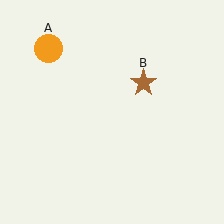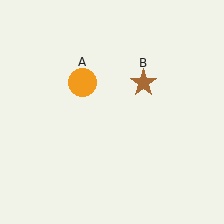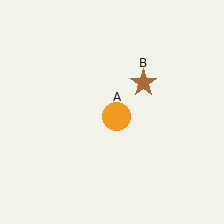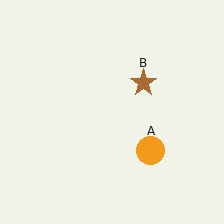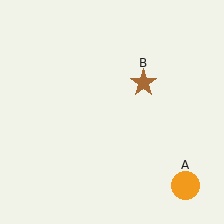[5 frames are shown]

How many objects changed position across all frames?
1 object changed position: orange circle (object A).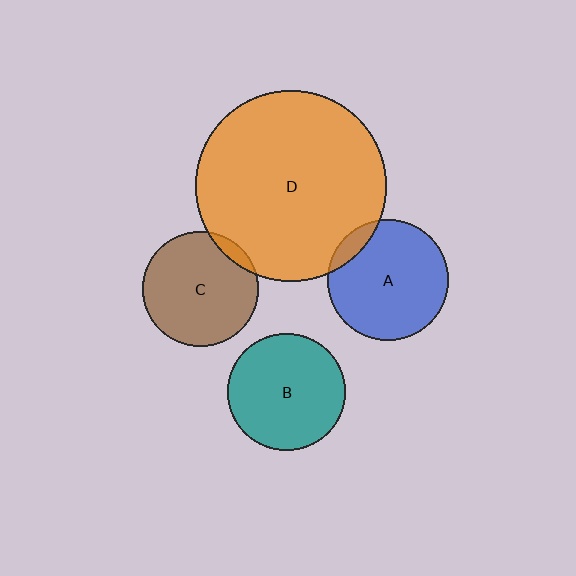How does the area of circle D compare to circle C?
Approximately 2.7 times.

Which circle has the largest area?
Circle D (orange).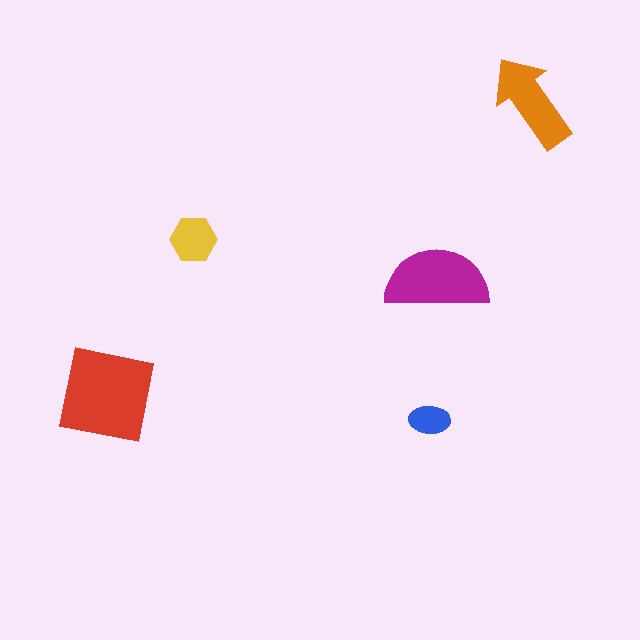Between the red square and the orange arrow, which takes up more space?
The red square.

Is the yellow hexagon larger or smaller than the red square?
Smaller.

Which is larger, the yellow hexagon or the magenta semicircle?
The magenta semicircle.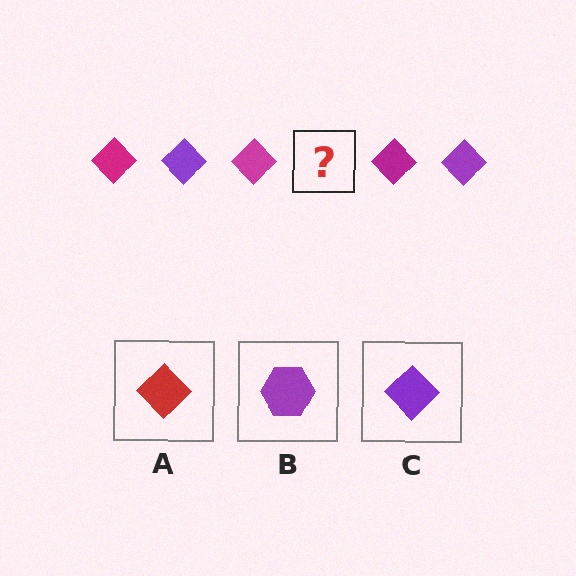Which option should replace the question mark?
Option C.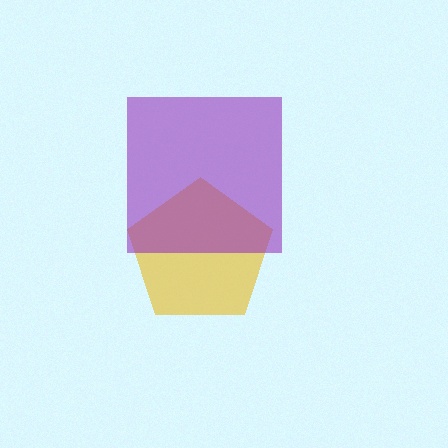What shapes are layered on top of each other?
The layered shapes are: a yellow pentagon, a purple square.